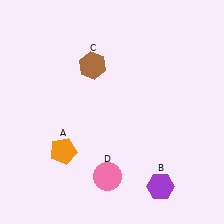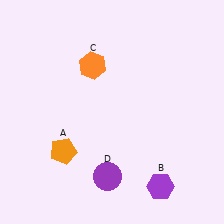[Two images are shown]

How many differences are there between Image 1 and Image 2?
There are 2 differences between the two images.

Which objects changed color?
C changed from brown to orange. D changed from pink to purple.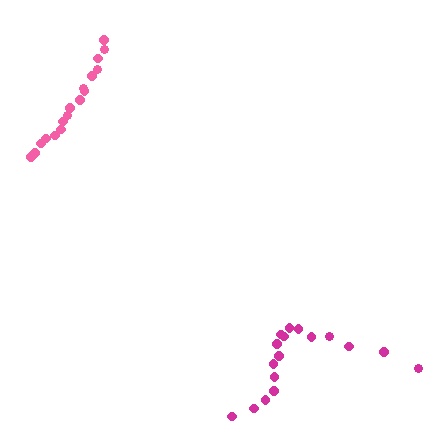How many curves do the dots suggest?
There are 2 distinct paths.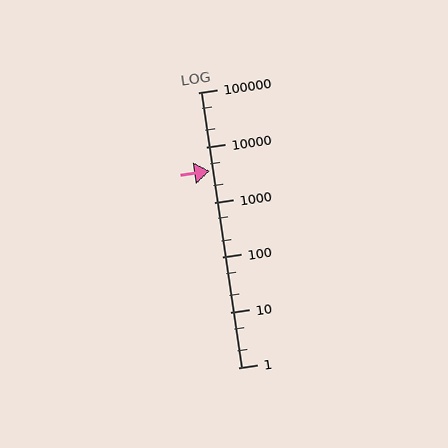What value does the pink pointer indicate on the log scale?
The pointer indicates approximately 3700.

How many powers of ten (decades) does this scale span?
The scale spans 5 decades, from 1 to 100000.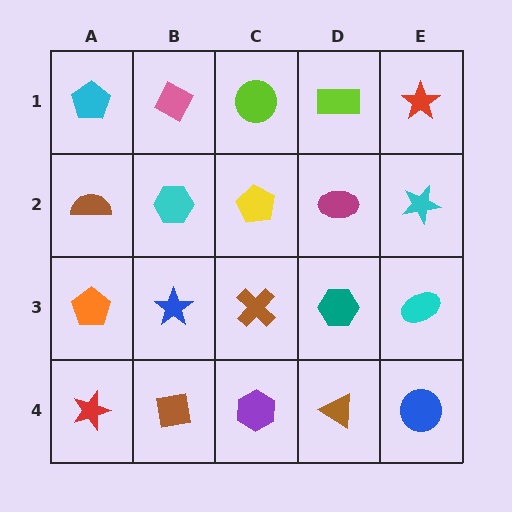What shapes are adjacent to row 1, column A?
A brown semicircle (row 2, column A), a pink diamond (row 1, column B).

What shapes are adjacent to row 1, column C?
A yellow pentagon (row 2, column C), a pink diamond (row 1, column B), a lime rectangle (row 1, column D).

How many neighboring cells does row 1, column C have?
3.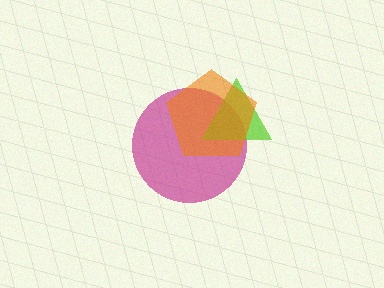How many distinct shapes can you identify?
There are 3 distinct shapes: a magenta circle, a lime triangle, an orange pentagon.